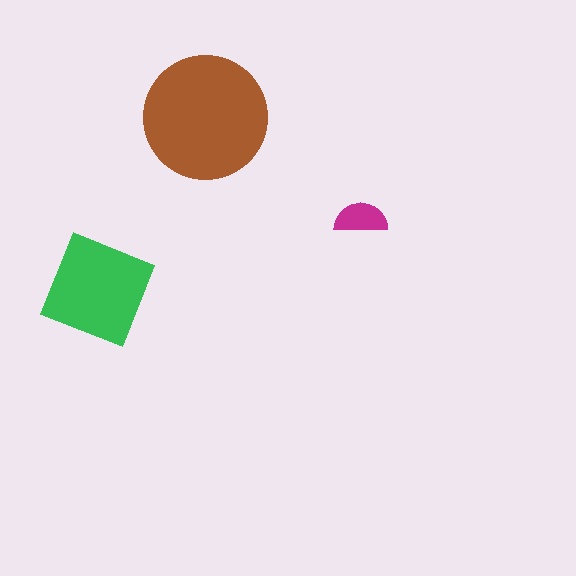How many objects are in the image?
There are 3 objects in the image.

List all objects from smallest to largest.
The magenta semicircle, the green diamond, the brown circle.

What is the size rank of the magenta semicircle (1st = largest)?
3rd.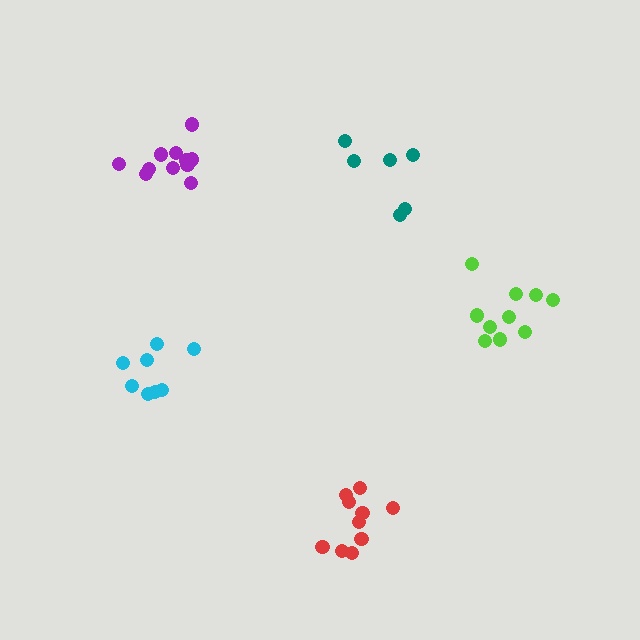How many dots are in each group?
Group 1: 8 dots, Group 2: 11 dots, Group 3: 6 dots, Group 4: 11 dots, Group 5: 10 dots (46 total).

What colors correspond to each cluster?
The clusters are colored: cyan, purple, teal, red, lime.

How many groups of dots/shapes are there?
There are 5 groups.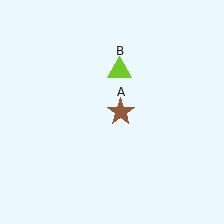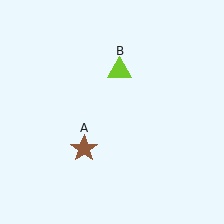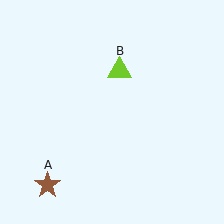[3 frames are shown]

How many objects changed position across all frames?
1 object changed position: brown star (object A).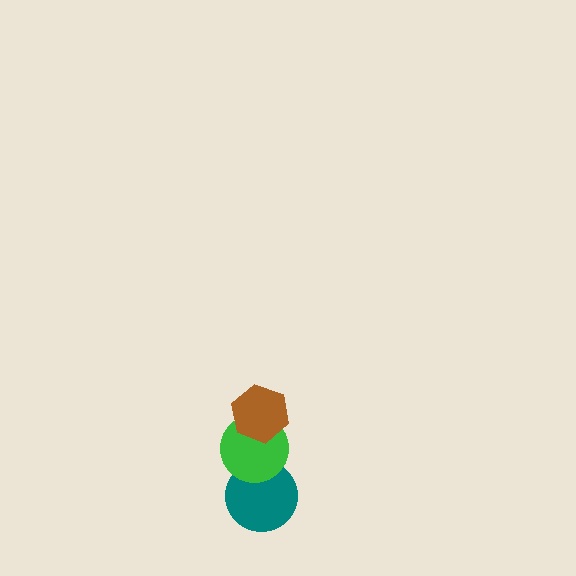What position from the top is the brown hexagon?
The brown hexagon is 1st from the top.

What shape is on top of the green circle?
The brown hexagon is on top of the green circle.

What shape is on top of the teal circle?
The green circle is on top of the teal circle.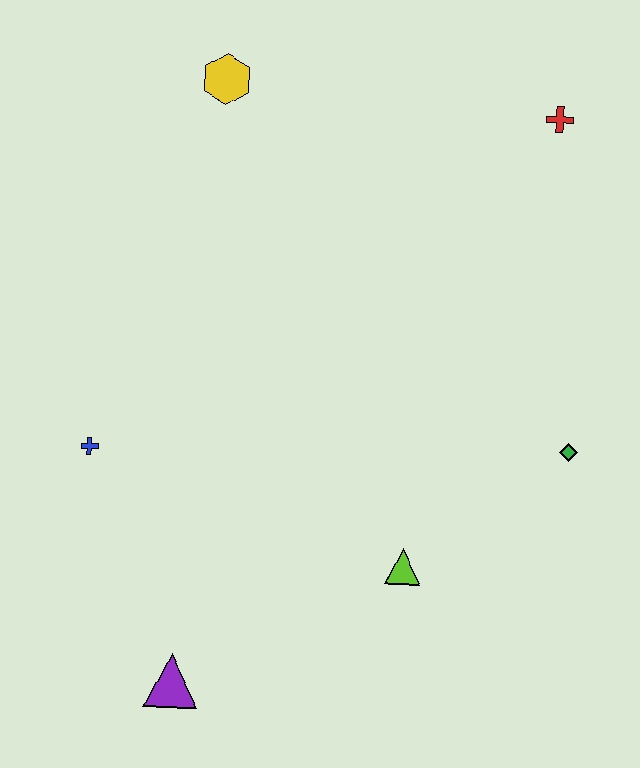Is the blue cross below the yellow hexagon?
Yes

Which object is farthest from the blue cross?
The red cross is farthest from the blue cross.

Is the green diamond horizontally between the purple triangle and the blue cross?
No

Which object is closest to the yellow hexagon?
The red cross is closest to the yellow hexagon.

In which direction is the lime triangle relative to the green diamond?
The lime triangle is to the left of the green diamond.